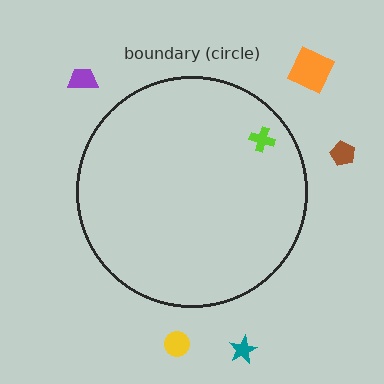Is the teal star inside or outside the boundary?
Outside.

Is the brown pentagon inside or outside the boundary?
Outside.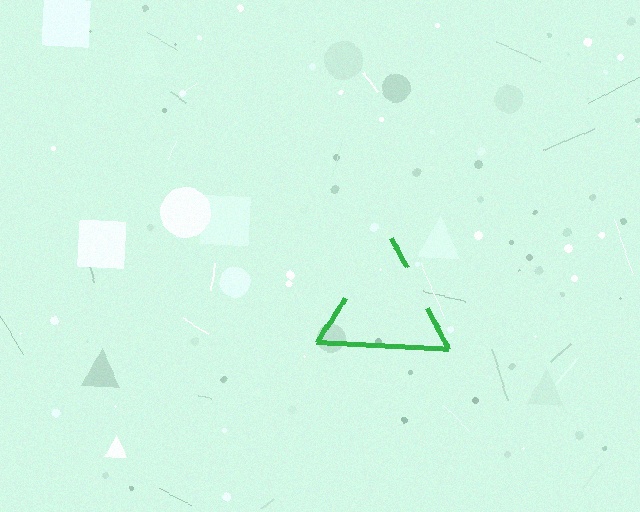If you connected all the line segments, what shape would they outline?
They would outline a triangle.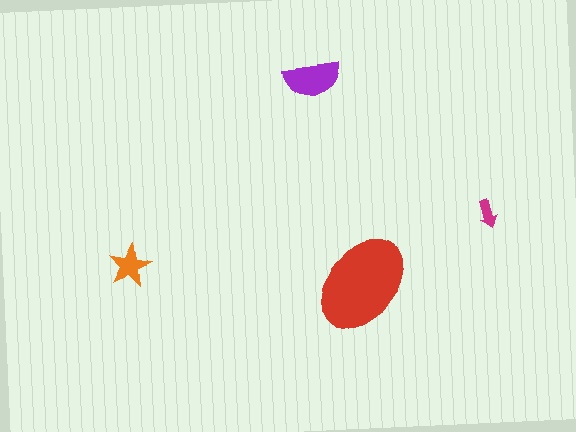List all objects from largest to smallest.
The red ellipse, the purple semicircle, the orange star, the magenta arrow.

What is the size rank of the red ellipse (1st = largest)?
1st.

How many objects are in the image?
There are 4 objects in the image.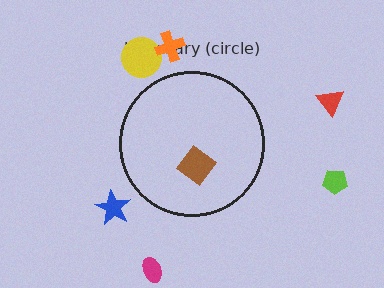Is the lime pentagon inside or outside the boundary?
Outside.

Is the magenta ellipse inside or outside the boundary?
Outside.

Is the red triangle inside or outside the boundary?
Outside.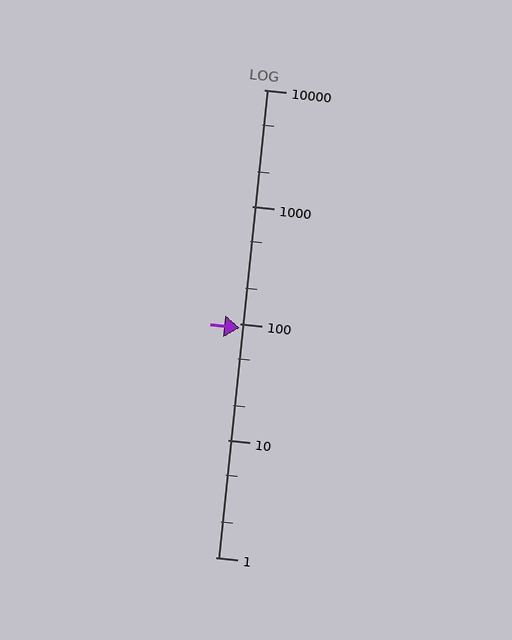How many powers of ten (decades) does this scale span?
The scale spans 4 decades, from 1 to 10000.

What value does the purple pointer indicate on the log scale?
The pointer indicates approximately 91.